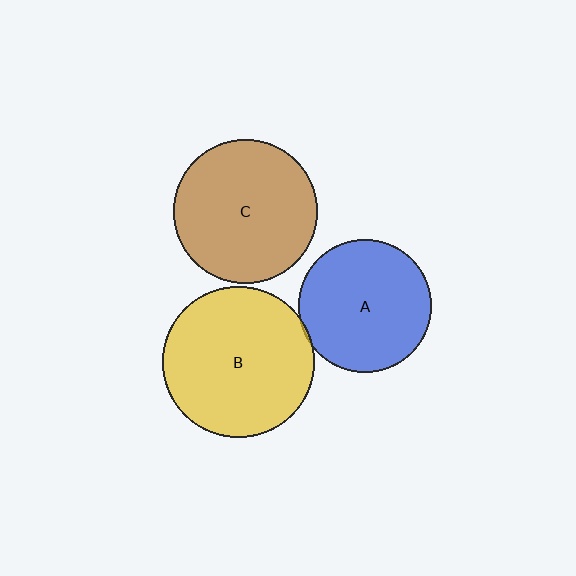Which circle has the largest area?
Circle B (yellow).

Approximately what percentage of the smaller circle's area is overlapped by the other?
Approximately 5%.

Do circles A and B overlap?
Yes.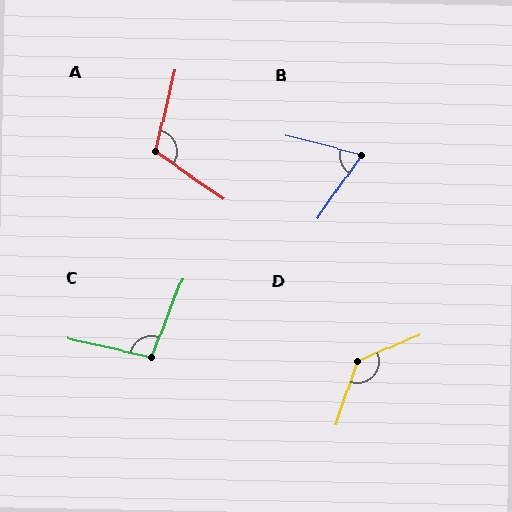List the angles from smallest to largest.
B (70°), C (99°), A (111°), D (132°).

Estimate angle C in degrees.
Approximately 99 degrees.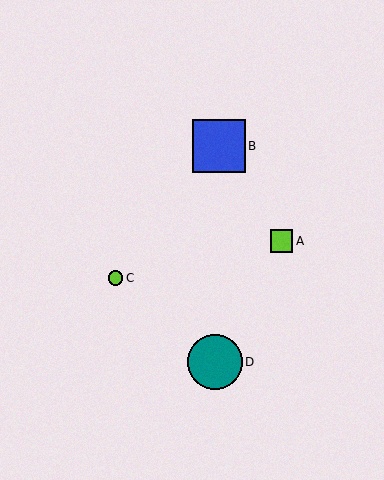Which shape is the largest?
The teal circle (labeled D) is the largest.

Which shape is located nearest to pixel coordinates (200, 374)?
The teal circle (labeled D) at (215, 362) is nearest to that location.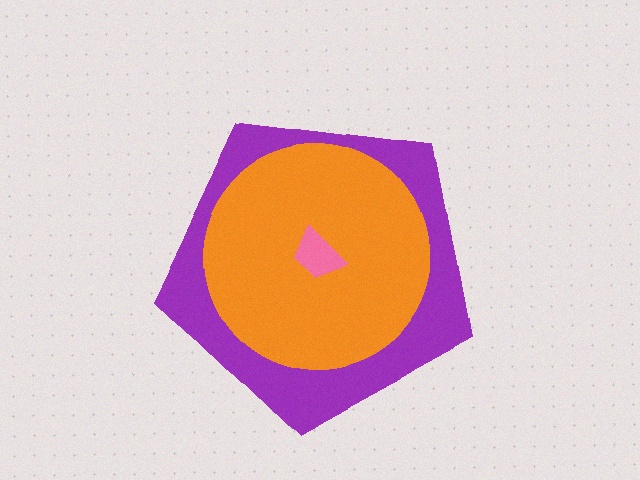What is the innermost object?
The pink trapezoid.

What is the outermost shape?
The purple pentagon.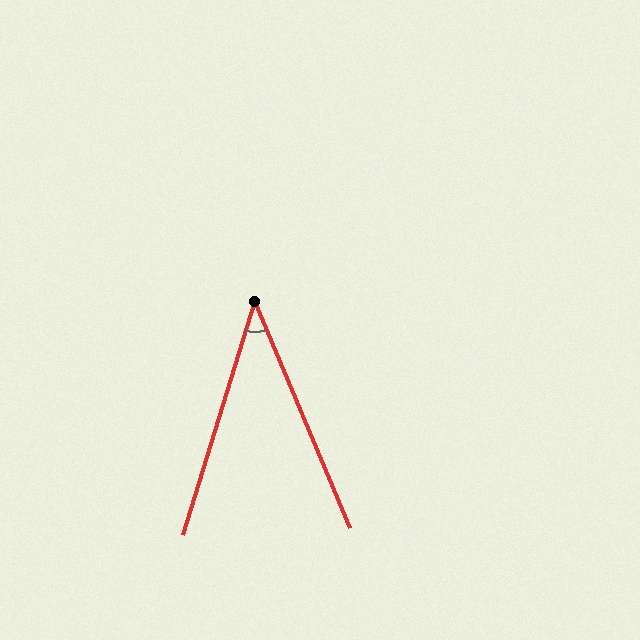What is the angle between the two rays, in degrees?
Approximately 40 degrees.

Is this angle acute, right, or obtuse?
It is acute.